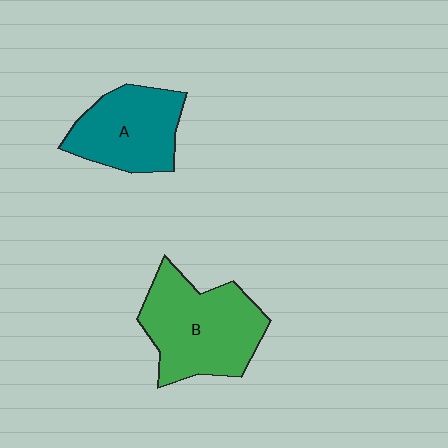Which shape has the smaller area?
Shape A (teal).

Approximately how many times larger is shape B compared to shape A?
Approximately 1.3 times.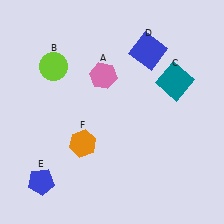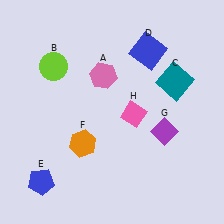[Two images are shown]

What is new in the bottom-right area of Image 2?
A pink diamond (H) was added in the bottom-right area of Image 2.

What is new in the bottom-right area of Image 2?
A purple diamond (G) was added in the bottom-right area of Image 2.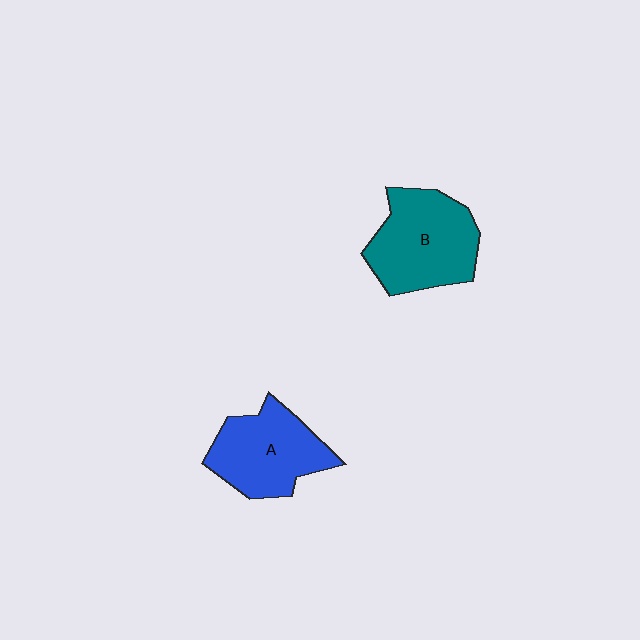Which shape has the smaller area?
Shape A (blue).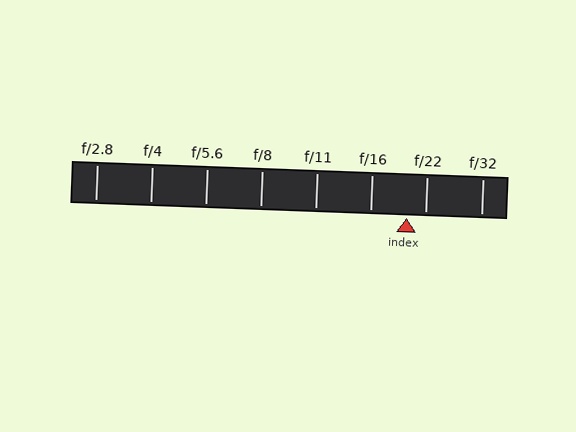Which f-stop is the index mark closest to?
The index mark is closest to f/22.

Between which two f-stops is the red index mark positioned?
The index mark is between f/16 and f/22.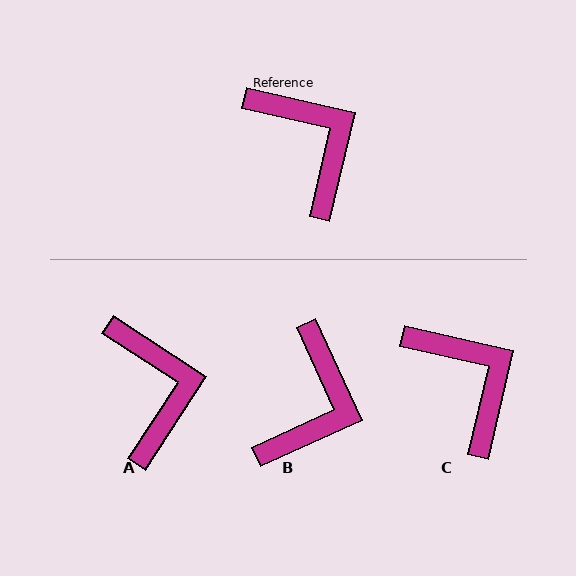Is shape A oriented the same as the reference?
No, it is off by about 20 degrees.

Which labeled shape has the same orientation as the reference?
C.